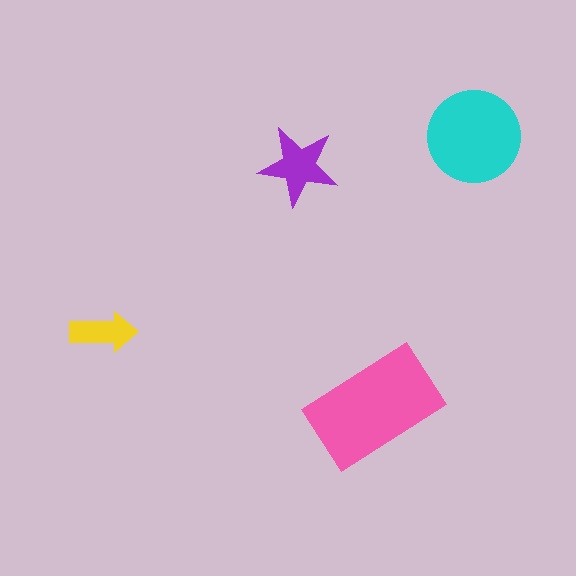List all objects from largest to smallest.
The pink rectangle, the cyan circle, the purple star, the yellow arrow.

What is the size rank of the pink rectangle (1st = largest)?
1st.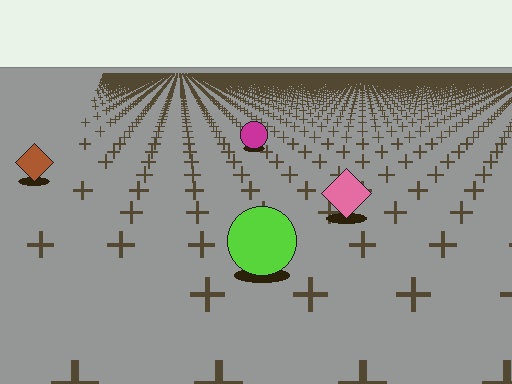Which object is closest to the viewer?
The lime circle is closest. The texture marks near it are larger and more spread out.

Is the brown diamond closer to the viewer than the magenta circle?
Yes. The brown diamond is closer — you can tell from the texture gradient: the ground texture is coarser near it.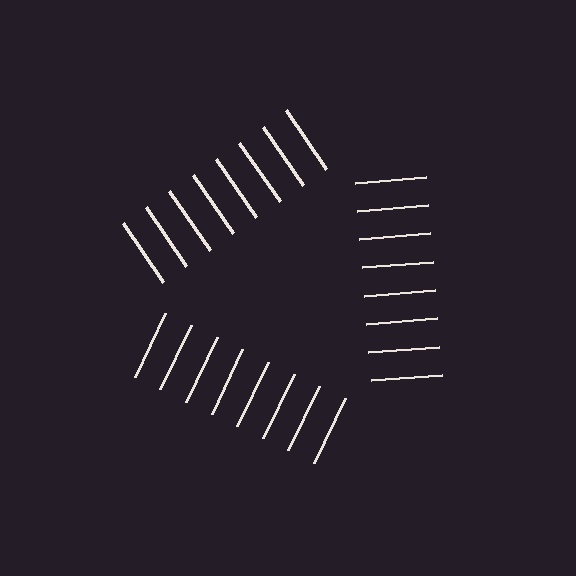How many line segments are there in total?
24 — 8 along each of the 3 edges.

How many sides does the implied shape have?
3 sides — the line-ends trace a triangle.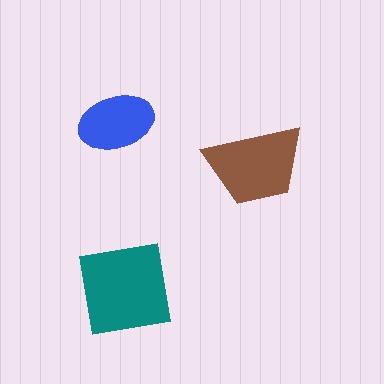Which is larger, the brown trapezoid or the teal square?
The teal square.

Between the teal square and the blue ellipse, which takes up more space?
The teal square.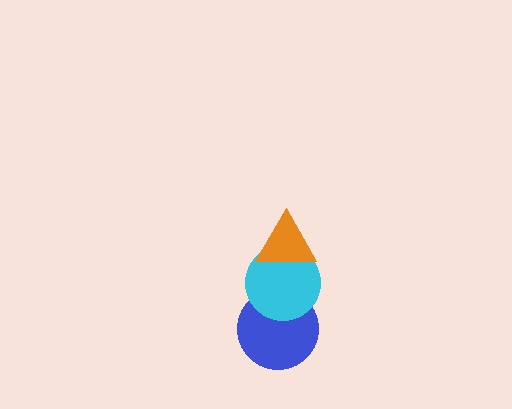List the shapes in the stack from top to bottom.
From top to bottom: the orange triangle, the cyan circle, the blue circle.